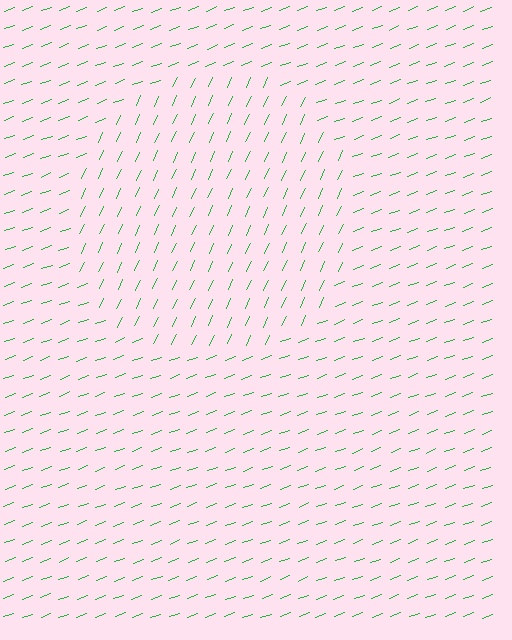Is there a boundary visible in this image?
Yes, there is a texture boundary formed by a change in line orientation.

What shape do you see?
I see a circle.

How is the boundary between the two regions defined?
The boundary is defined purely by a change in line orientation (approximately 45 degrees difference). All lines are the same color and thickness.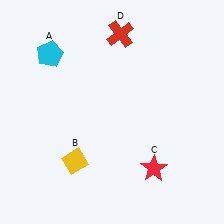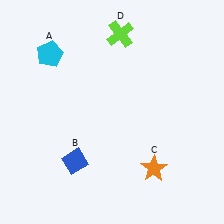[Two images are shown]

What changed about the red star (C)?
In Image 1, C is red. In Image 2, it changed to orange.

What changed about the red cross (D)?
In Image 1, D is red. In Image 2, it changed to lime.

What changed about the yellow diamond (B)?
In Image 1, B is yellow. In Image 2, it changed to blue.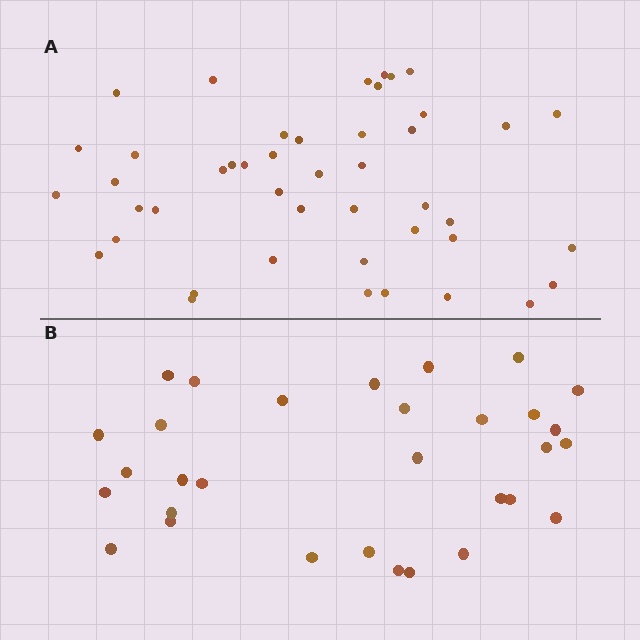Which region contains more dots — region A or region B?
Region A (the top region) has more dots.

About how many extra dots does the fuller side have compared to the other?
Region A has approximately 15 more dots than region B.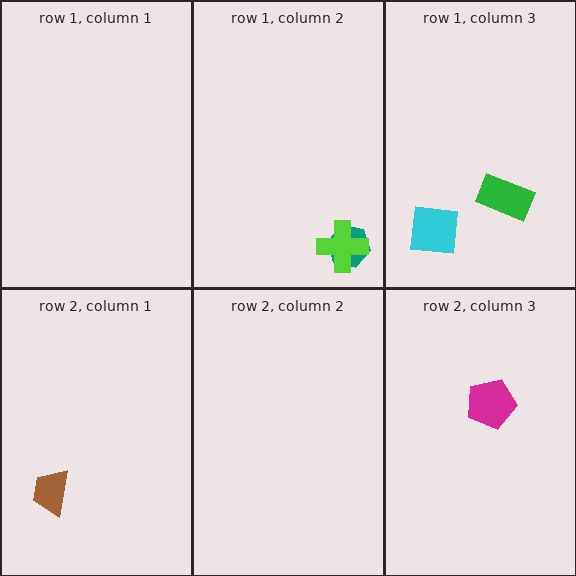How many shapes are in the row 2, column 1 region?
1.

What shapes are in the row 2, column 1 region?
The brown trapezoid.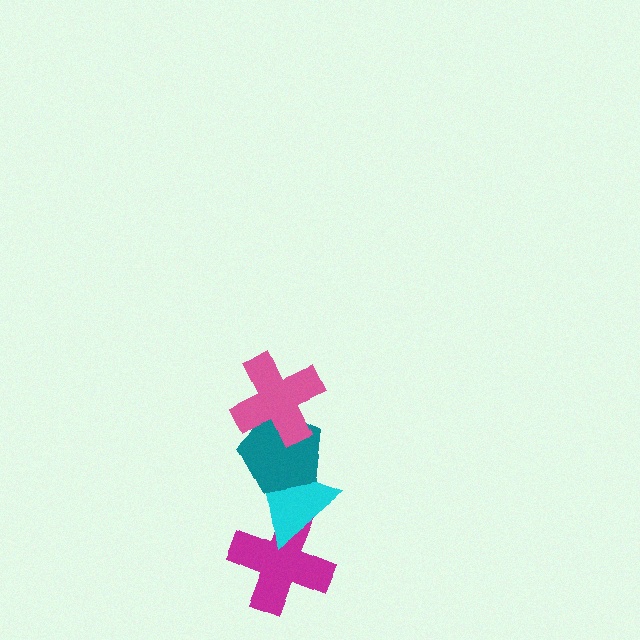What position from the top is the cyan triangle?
The cyan triangle is 3rd from the top.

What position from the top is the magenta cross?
The magenta cross is 4th from the top.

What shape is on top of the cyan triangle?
The teal pentagon is on top of the cyan triangle.